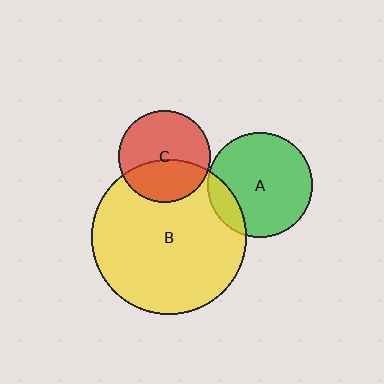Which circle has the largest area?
Circle B (yellow).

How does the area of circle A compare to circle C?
Approximately 1.3 times.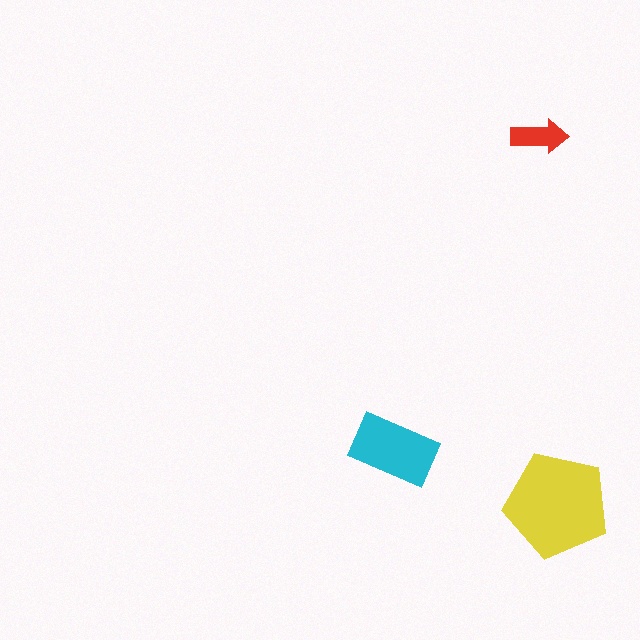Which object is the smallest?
The red arrow.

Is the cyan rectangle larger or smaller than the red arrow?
Larger.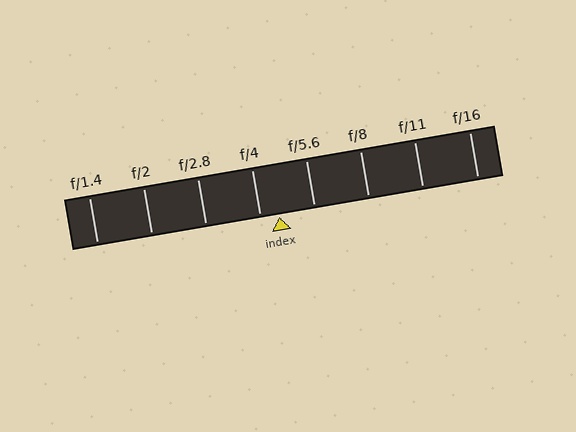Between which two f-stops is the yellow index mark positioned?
The index mark is between f/4 and f/5.6.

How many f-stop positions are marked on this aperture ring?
There are 8 f-stop positions marked.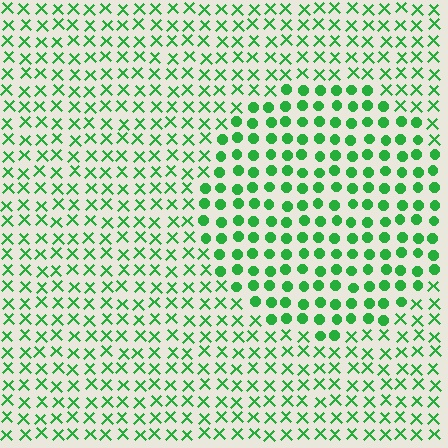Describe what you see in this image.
The image is filled with small green elements arranged in a uniform grid. A circle-shaped region contains circles, while the surrounding area contains X marks. The boundary is defined purely by the change in element shape.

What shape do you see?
I see a circle.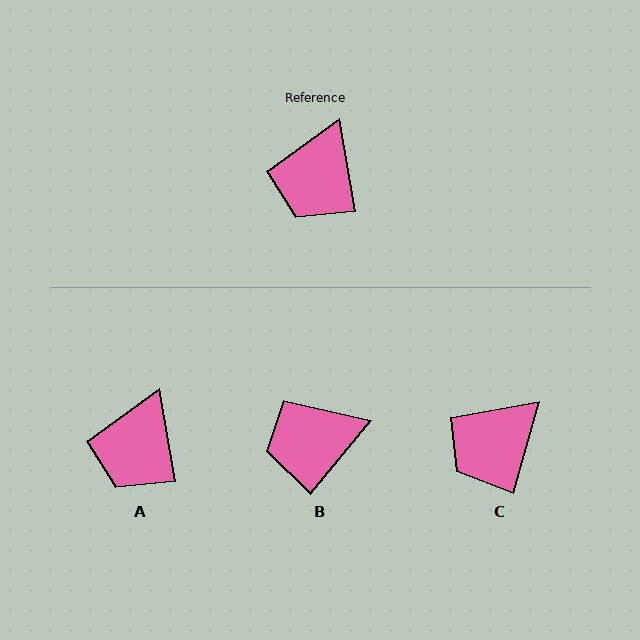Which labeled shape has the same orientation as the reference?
A.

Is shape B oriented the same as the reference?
No, it is off by about 49 degrees.